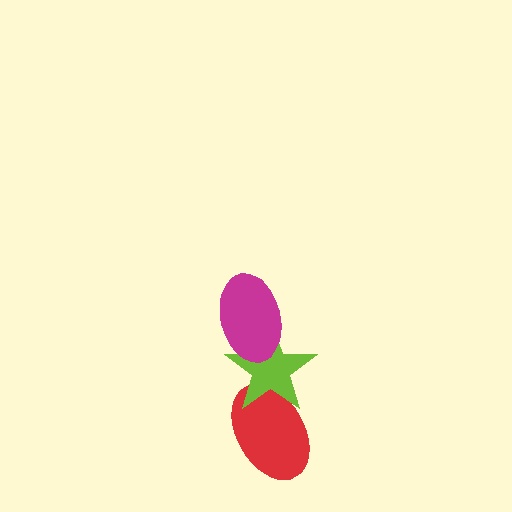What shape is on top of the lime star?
The magenta ellipse is on top of the lime star.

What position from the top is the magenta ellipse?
The magenta ellipse is 1st from the top.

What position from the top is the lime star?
The lime star is 2nd from the top.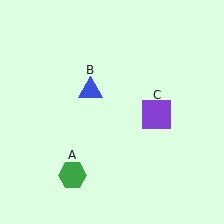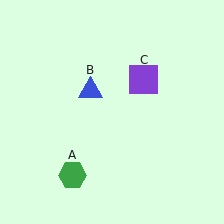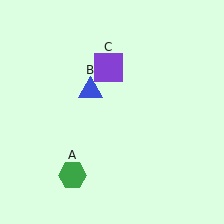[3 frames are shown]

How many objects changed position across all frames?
1 object changed position: purple square (object C).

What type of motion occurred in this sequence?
The purple square (object C) rotated counterclockwise around the center of the scene.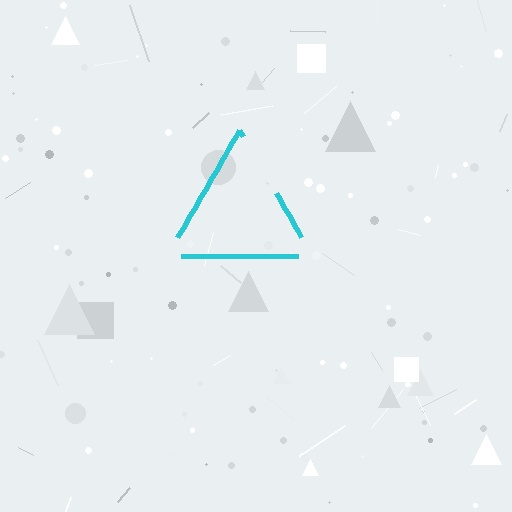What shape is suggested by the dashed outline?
The dashed outline suggests a triangle.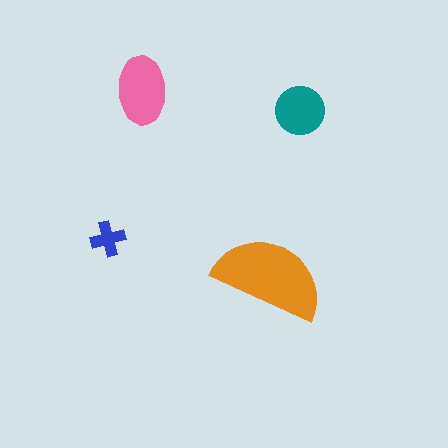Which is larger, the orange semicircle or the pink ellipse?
The orange semicircle.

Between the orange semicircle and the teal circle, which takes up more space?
The orange semicircle.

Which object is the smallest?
The blue cross.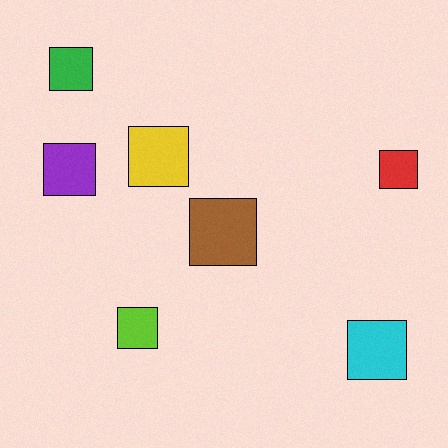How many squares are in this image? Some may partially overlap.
There are 7 squares.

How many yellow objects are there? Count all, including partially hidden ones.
There is 1 yellow object.